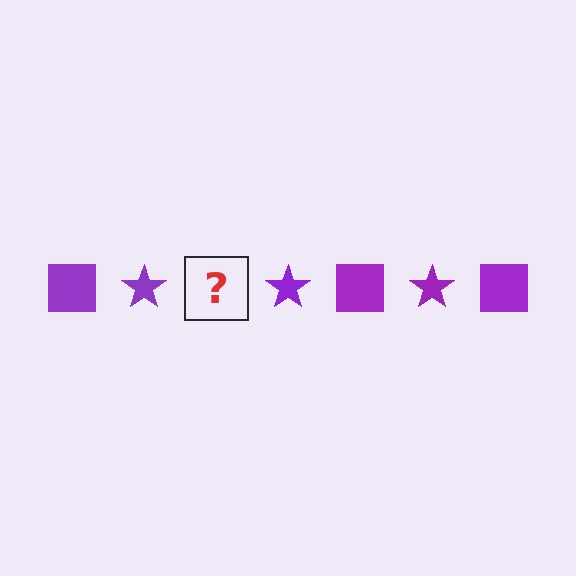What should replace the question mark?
The question mark should be replaced with a purple square.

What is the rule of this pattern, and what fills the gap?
The rule is that the pattern cycles through square, star shapes in purple. The gap should be filled with a purple square.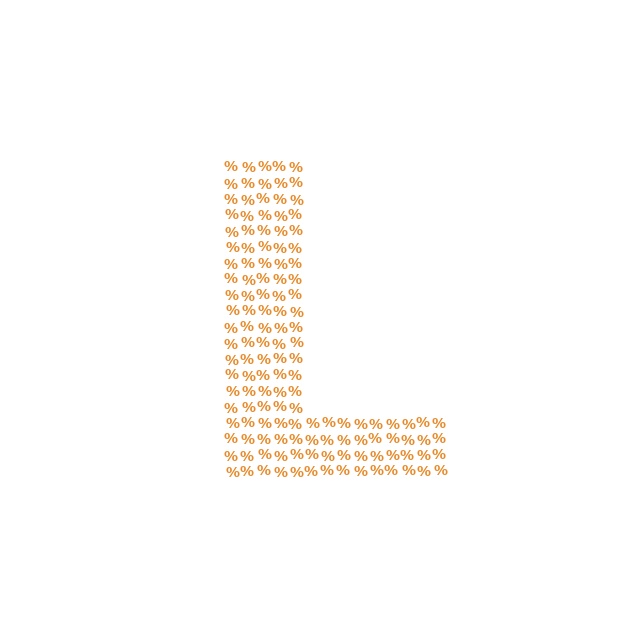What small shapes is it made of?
It is made of small percent signs.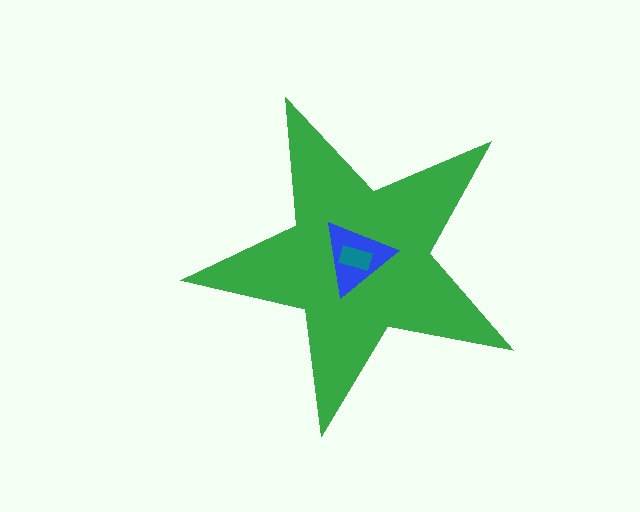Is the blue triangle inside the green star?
Yes.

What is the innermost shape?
The teal rectangle.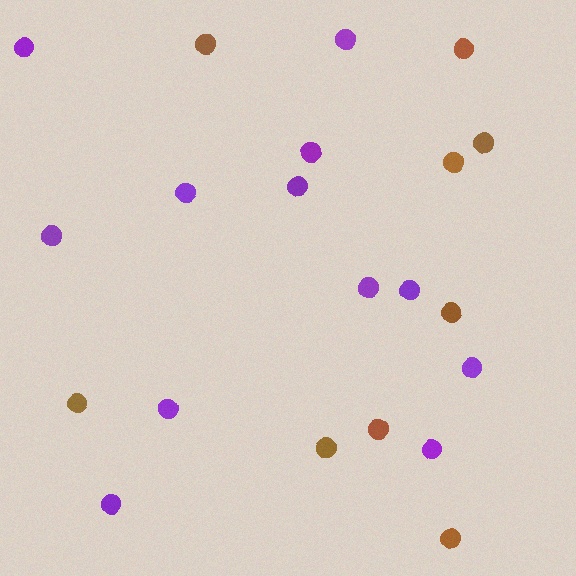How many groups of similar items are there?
There are 2 groups: one group of purple circles (12) and one group of brown circles (9).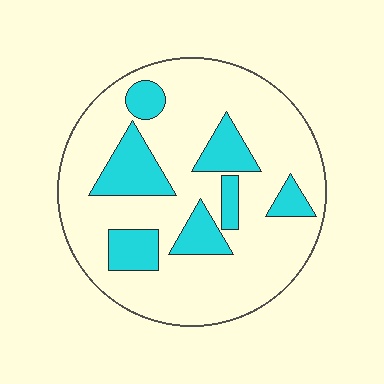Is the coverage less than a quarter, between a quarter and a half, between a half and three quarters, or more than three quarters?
Less than a quarter.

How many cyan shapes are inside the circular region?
7.